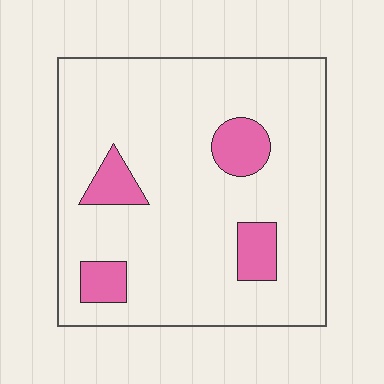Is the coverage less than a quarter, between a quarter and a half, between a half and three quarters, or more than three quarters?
Less than a quarter.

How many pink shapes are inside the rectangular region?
4.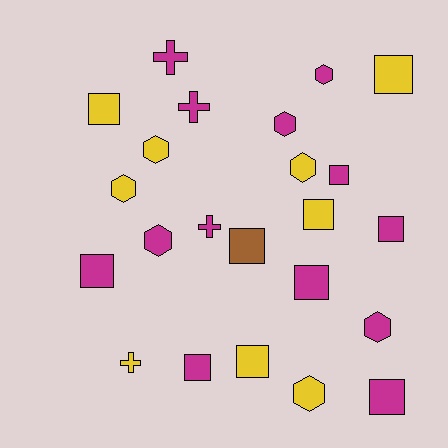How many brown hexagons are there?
There are no brown hexagons.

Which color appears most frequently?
Magenta, with 13 objects.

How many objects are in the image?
There are 23 objects.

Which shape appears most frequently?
Square, with 11 objects.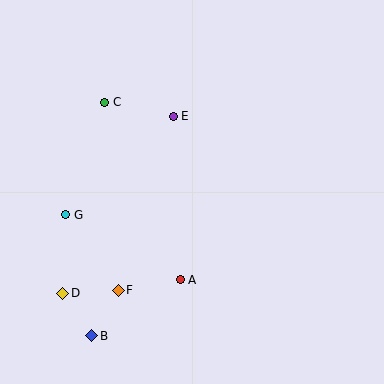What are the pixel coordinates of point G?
Point G is at (66, 215).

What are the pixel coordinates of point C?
Point C is at (105, 102).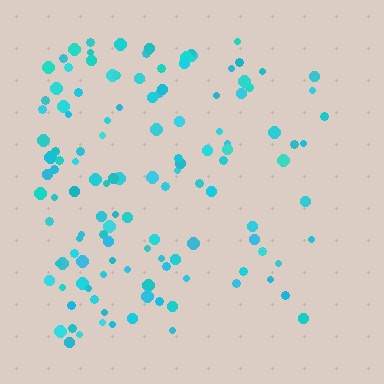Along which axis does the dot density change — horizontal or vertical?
Horizontal.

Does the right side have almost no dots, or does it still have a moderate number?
Still a moderate number, just noticeably fewer than the left.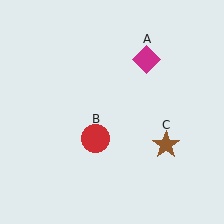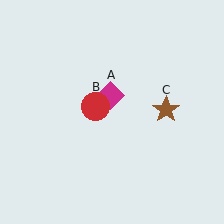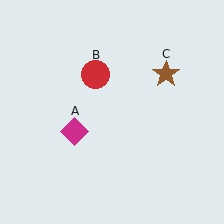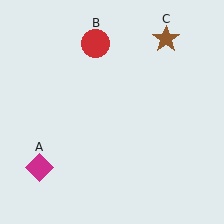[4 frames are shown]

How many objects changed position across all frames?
3 objects changed position: magenta diamond (object A), red circle (object B), brown star (object C).